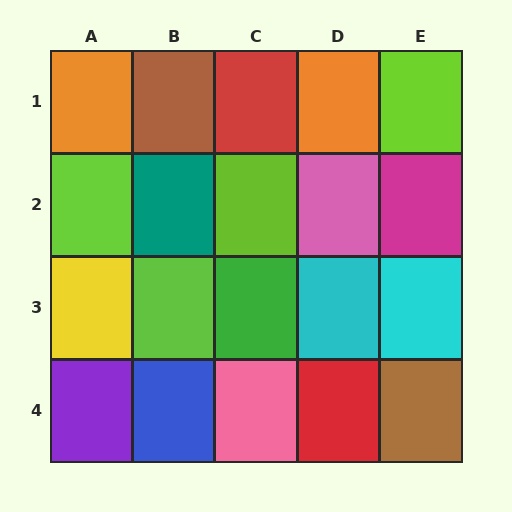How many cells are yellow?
1 cell is yellow.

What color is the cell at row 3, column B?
Lime.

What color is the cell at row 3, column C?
Green.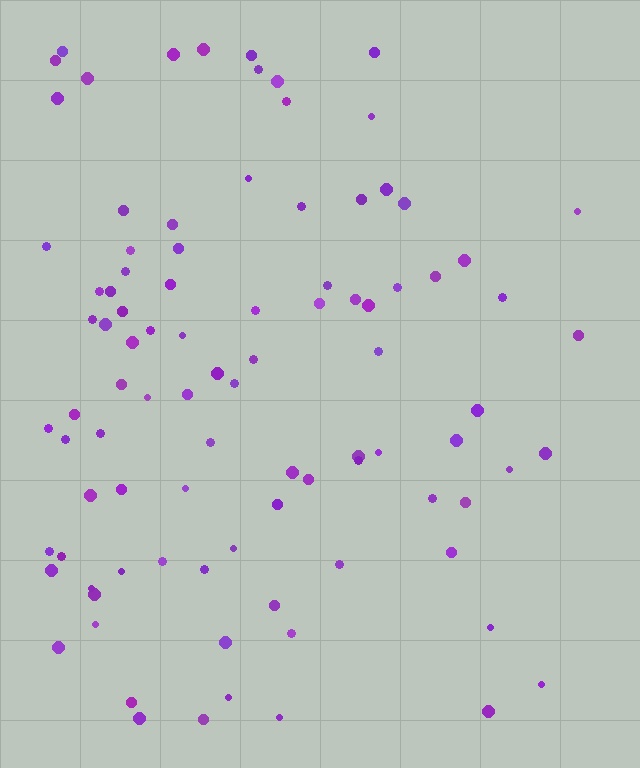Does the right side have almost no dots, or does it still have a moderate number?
Still a moderate number, just noticeably fewer than the left.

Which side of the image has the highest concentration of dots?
The left.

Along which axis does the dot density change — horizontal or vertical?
Horizontal.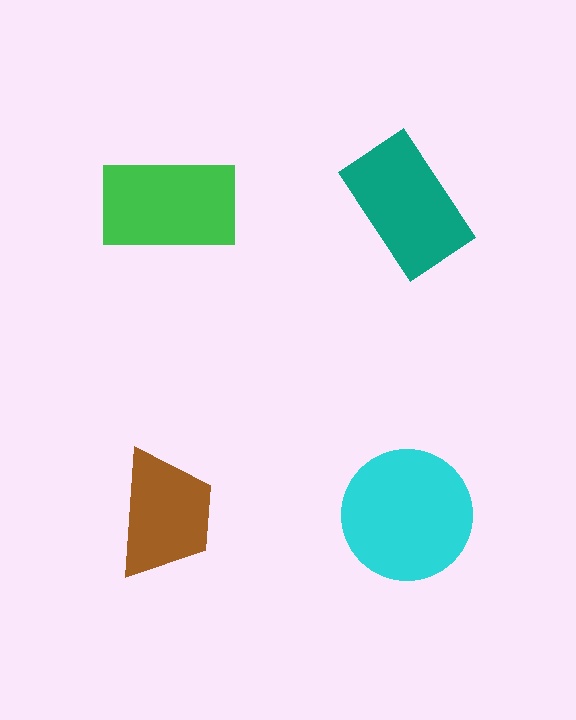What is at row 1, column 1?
A green rectangle.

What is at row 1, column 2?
A teal rectangle.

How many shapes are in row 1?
2 shapes.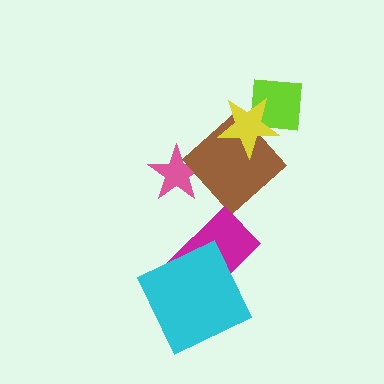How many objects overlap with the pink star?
1 object overlaps with the pink star.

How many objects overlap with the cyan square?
1 object overlaps with the cyan square.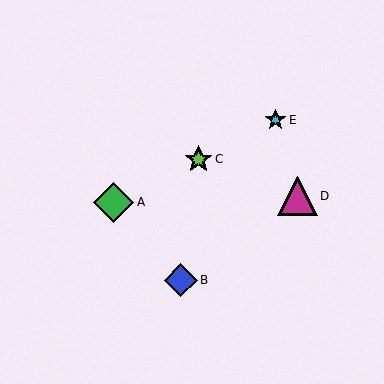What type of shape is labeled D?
Shape D is a magenta triangle.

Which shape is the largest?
The green diamond (labeled A) is the largest.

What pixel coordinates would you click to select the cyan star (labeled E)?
Click at (275, 120) to select the cyan star E.